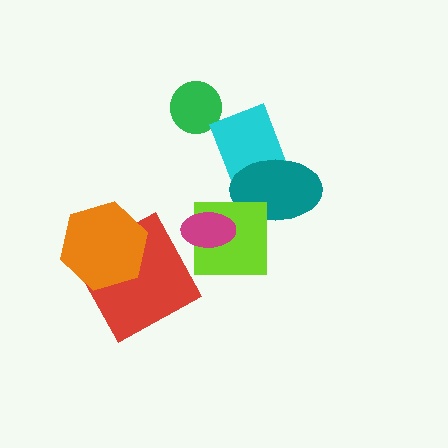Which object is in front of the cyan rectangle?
The teal ellipse is in front of the cyan rectangle.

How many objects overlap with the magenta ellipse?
1 object overlaps with the magenta ellipse.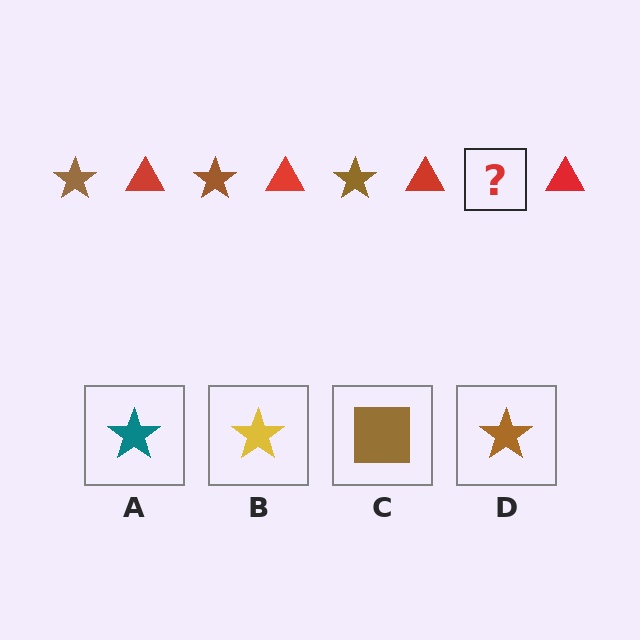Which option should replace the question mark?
Option D.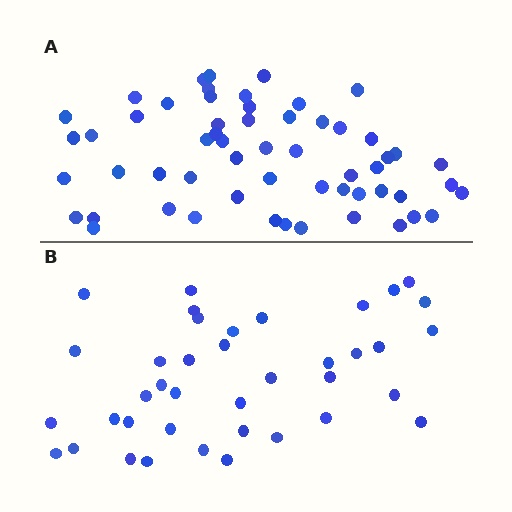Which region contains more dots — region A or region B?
Region A (the top region) has more dots.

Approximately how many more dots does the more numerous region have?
Region A has approximately 20 more dots than region B.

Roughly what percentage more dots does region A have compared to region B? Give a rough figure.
About 45% more.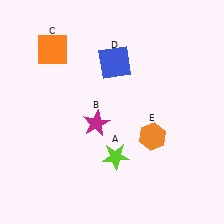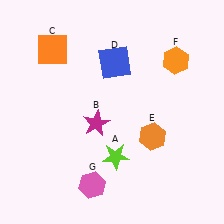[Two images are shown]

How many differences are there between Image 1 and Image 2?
There are 2 differences between the two images.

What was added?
An orange hexagon (F), a pink hexagon (G) were added in Image 2.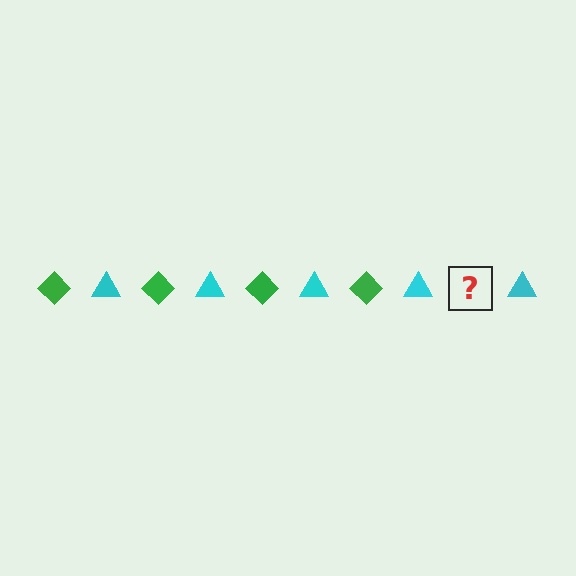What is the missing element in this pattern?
The missing element is a green diamond.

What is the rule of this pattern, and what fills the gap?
The rule is that the pattern alternates between green diamond and cyan triangle. The gap should be filled with a green diamond.